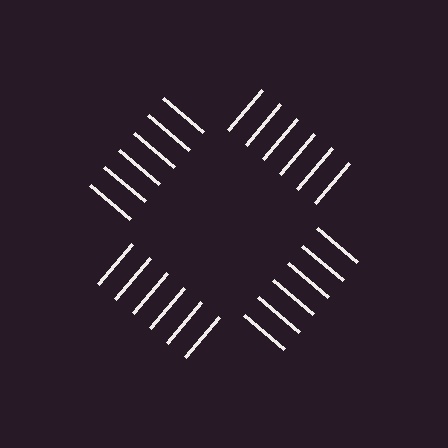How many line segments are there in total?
24 — 6 along each of the 4 edges.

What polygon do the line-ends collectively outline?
An illusory square — the line segments terminate on its edges but no continuous stroke is drawn.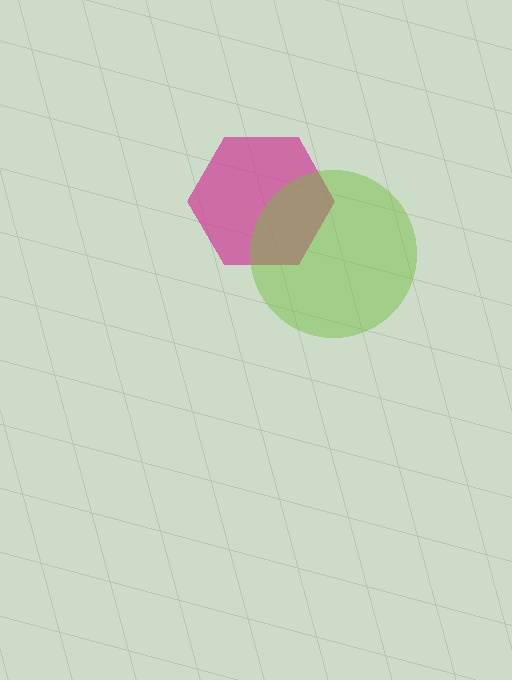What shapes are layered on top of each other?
The layered shapes are: a magenta hexagon, a lime circle.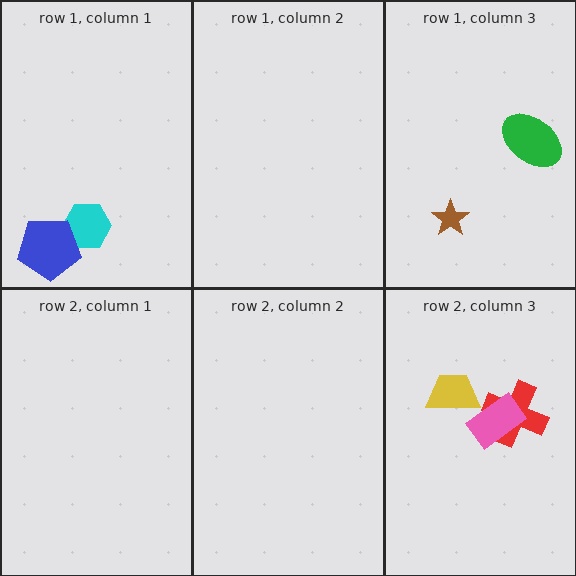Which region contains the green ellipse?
The row 1, column 3 region.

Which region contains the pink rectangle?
The row 2, column 3 region.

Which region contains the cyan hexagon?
The row 1, column 1 region.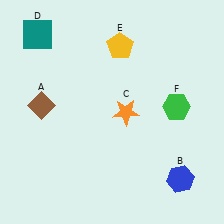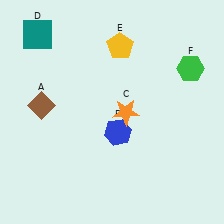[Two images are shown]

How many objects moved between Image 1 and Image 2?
2 objects moved between the two images.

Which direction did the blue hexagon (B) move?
The blue hexagon (B) moved left.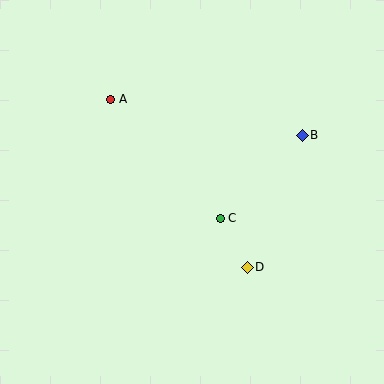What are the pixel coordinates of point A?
Point A is at (111, 99).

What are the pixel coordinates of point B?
Point B is at (302, 135).